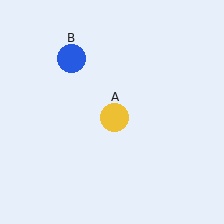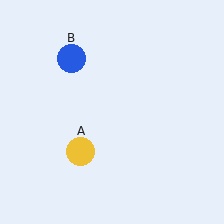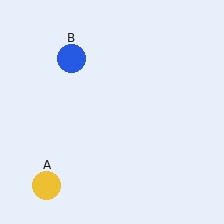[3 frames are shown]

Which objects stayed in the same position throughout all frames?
Blue circle (object B) remained stationary.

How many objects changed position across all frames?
1 object changed position: yellow circle (object A).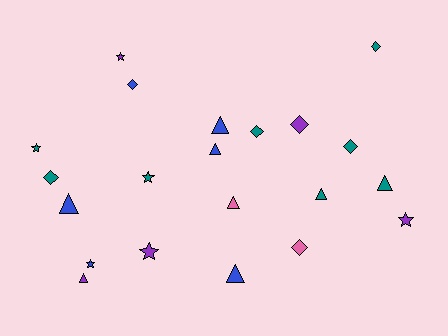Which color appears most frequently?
Teal, with 8 objects.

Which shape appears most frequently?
Triangle, with 8 objects.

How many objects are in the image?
There are 21 objects.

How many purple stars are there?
There are 3 purple stars.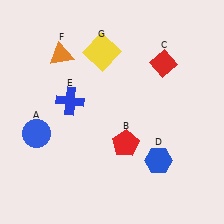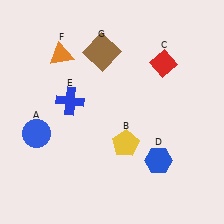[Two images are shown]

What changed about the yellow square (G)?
In Image 1, G is yellow. In Image 2, it changed to brown.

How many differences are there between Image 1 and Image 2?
There are 2 differences between the two images.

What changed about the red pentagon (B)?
In Image 1, B is red. In Image 2, it changed to yellow.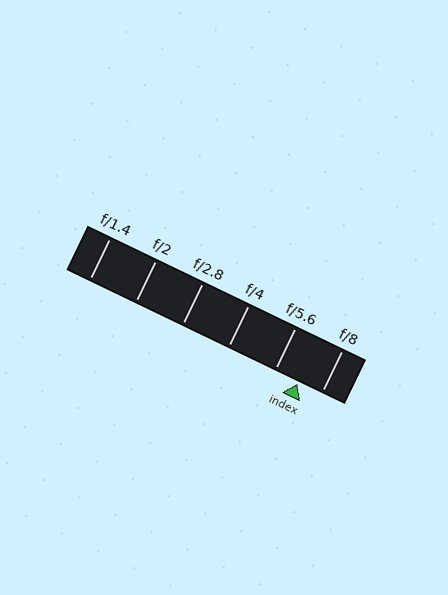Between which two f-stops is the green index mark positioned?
The index mark is between f/5.6 and f/8.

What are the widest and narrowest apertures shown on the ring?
The widest aperture shown is f/1.4 and the narrowest is f/8.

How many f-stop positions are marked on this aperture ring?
There are 6 f-stop positions marked.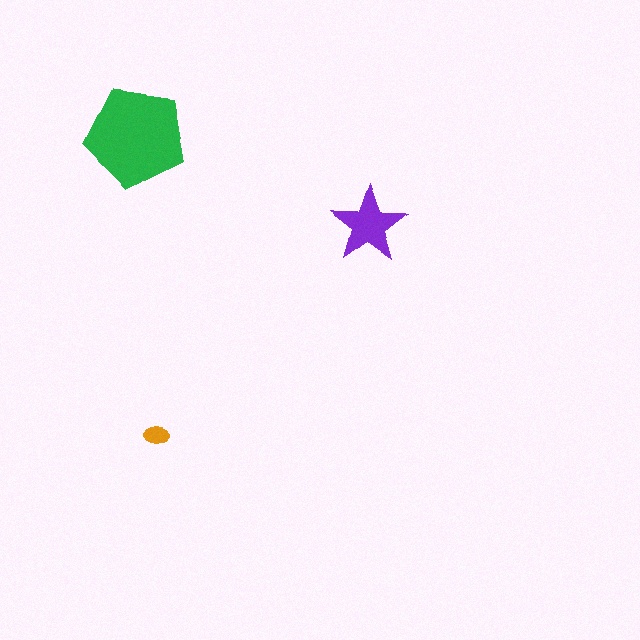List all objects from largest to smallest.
The green pentagon, the purple star, the orange ellipse.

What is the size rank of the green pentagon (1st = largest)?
1st.